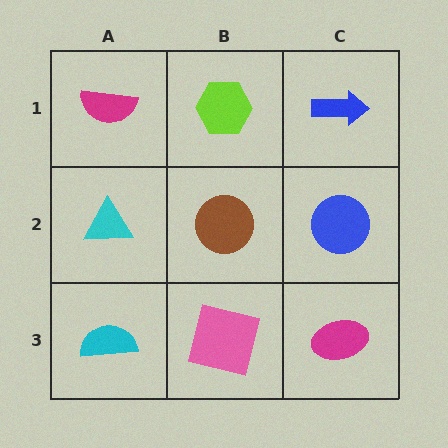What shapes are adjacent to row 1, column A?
A cyan triangle (row 2, column A), a lime hexagon (row 1, column B).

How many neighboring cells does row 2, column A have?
3.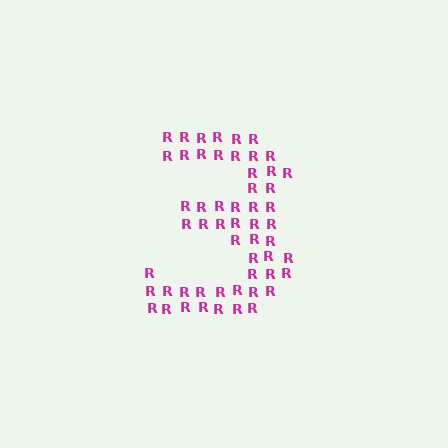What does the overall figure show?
The overall figure shows the digit 3.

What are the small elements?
The small elements are letter R's.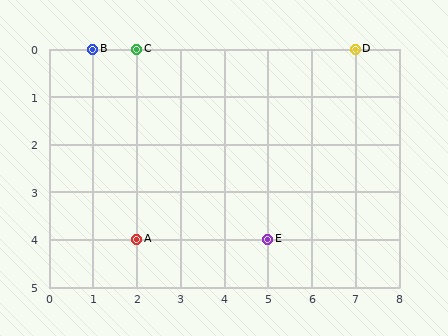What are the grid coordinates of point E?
Point E is at grid coordinates (5, 4).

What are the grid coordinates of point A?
Point A is at grid coordinates (2, 4).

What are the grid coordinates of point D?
Point D is at grid coordinates (7, 0).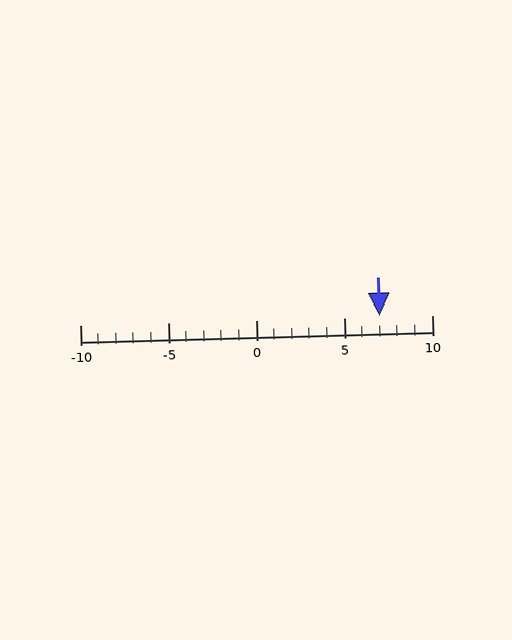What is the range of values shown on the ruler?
The ruler shows values from -10 to 10.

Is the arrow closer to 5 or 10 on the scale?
The arrow is closer to 5.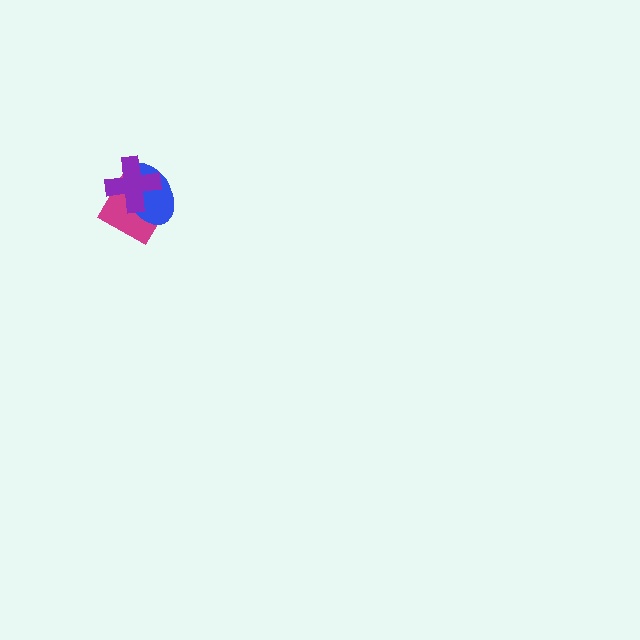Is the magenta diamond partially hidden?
Yes, it is partially covered by another shape.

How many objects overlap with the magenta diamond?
2 objects overlap with the magenta diamond.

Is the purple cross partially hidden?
No, no other shape covers it.